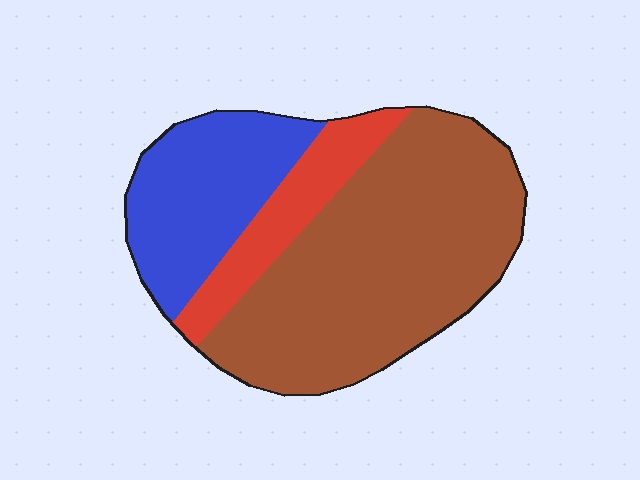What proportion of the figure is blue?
Blue takes up about one quarter (1/4) of the figure.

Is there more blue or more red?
Blue.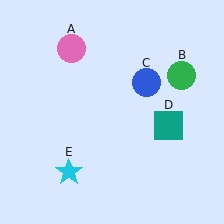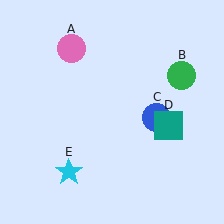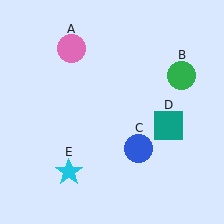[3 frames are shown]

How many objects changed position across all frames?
1 object changed position: blue circle (object C).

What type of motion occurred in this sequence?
The blue circle (object C) rotated clockwise around the center of the scene.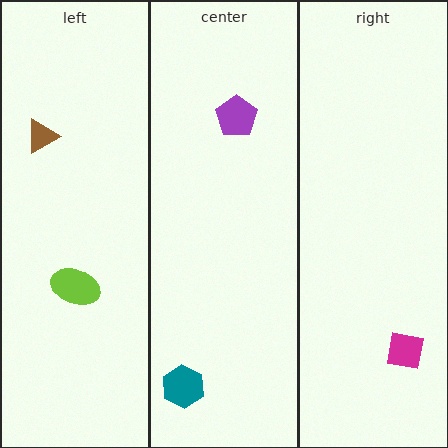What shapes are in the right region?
The magenta square.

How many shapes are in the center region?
2.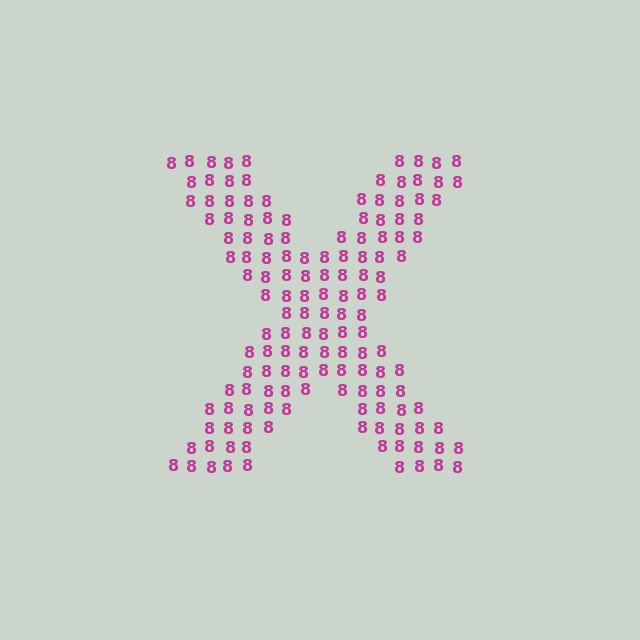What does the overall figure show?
The overall figure shows the letter X.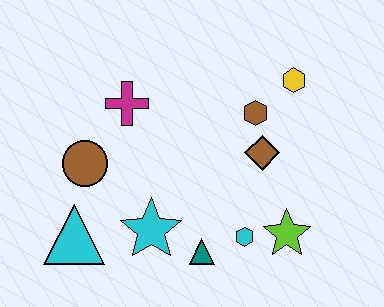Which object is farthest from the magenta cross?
The lime star is farthest from the magenta cross.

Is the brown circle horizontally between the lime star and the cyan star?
No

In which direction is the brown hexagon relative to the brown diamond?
The brown hexagon is above the brown diamond.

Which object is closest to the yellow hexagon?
The brown hexagon is closest to the yellow hexagon.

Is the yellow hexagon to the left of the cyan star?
No